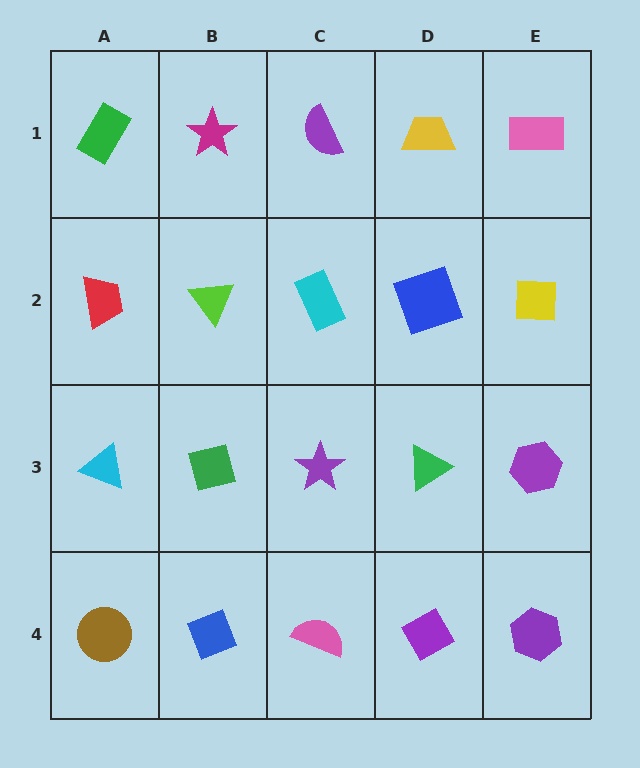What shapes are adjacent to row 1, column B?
A lime triangle (row 2, column B), a green rectangle (row 1, column A), a purple semicircle (row 1, column C).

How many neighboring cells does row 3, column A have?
3.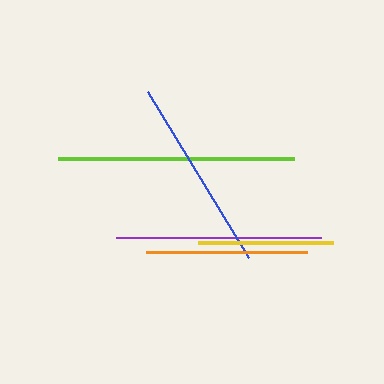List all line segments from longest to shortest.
From longest to shortest: lime, purple, blue, orange, yellow.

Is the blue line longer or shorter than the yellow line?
The blue line is longer than the yellow line.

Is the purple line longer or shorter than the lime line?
The lime line is longer than the purple line.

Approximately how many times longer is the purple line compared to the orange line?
The purple line is approximately 1.3 times the length of the orange line.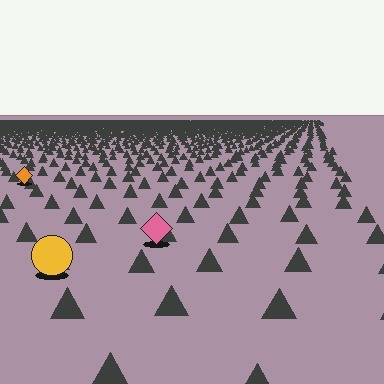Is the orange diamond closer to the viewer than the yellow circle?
No. The yellow circle is closer — you can tell from the texture gradient: the ground texture is coarser near it.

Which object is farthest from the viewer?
The orange diamond is farthest from the viewer. It appears smaller and the ground texture around it is denser.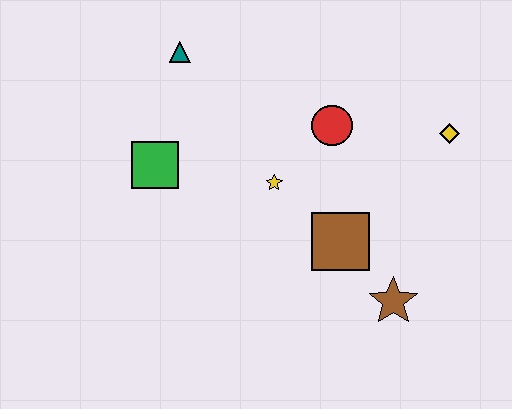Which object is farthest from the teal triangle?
The brown star is farthest from the teal triangle.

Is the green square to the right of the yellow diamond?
No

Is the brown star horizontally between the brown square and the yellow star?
No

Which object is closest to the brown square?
The brown star is closest to the brown square.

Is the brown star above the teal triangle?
No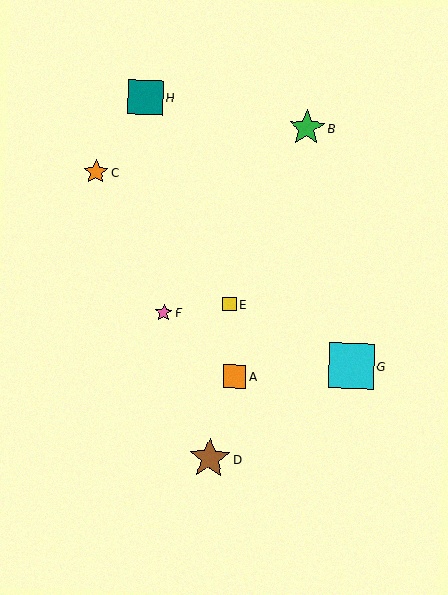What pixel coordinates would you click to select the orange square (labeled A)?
Click at (234, 376) to select the orange square A.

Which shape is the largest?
The cyan square (labeled G) is the largest.